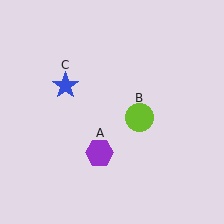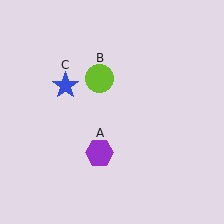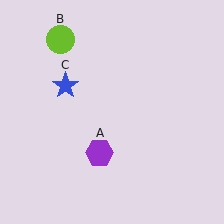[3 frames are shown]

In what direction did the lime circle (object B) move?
The lime circle (object B) moved up and to the left.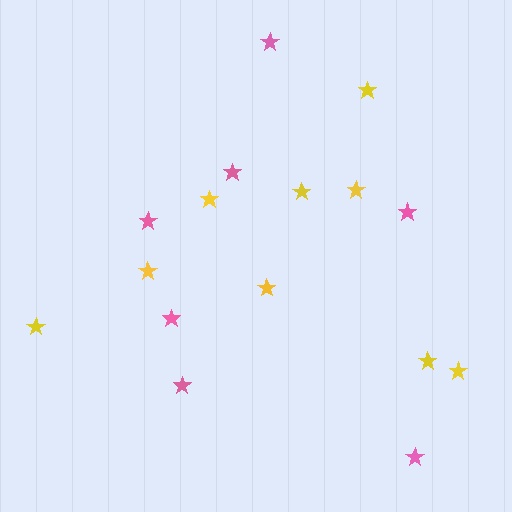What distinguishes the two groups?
There are 2 groups: one group of yellow stars (9) and one group of pink stars (7).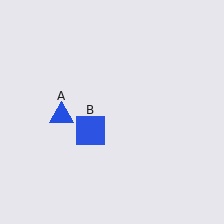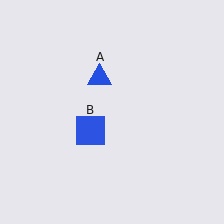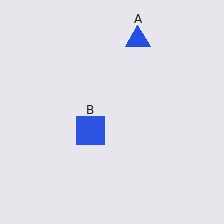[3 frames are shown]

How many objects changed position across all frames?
1 object changed position: blue triangle (object A).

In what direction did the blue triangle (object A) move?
The blue triangle (object A) moved up and to the right.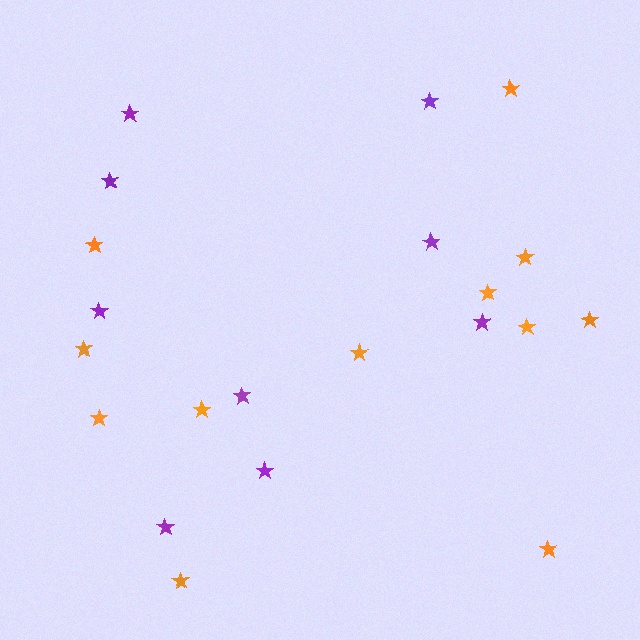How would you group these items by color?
There are 2 groups: one group of orange stars (12) and one group of purple stars (9).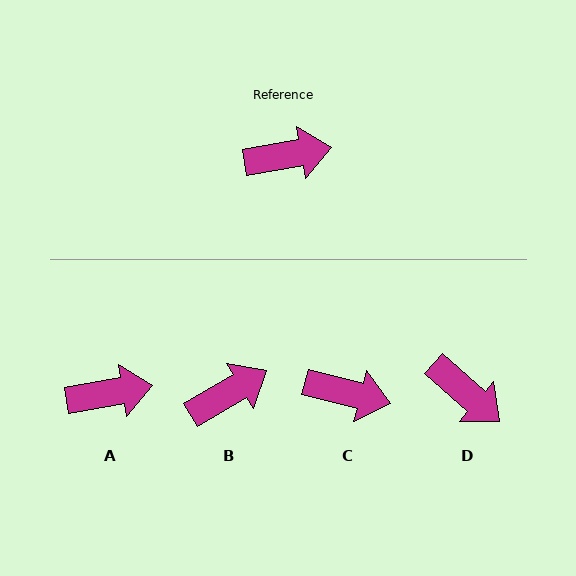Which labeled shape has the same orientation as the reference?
A.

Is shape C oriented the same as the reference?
No, it is off by about 24 degrees.